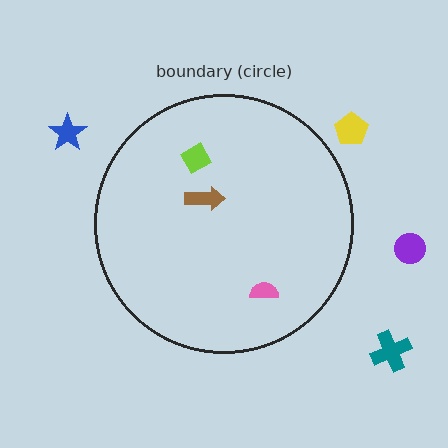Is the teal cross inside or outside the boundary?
Outside.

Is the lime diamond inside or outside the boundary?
Inside.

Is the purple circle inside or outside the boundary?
Outside.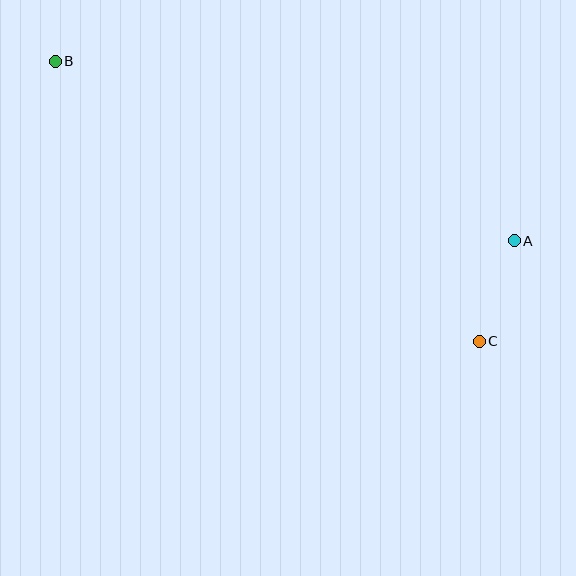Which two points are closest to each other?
Points A and C are closest to each other.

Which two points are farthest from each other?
Points B and C are farthest from each other.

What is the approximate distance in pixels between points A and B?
The distance between A and B is approximately 493 pixels.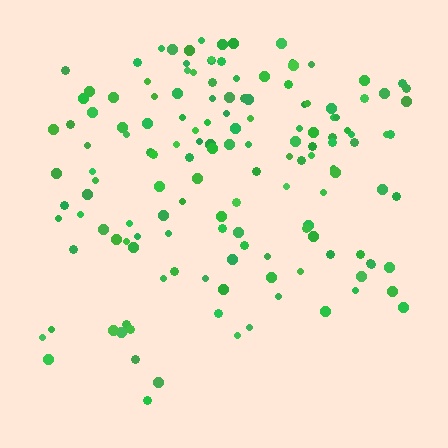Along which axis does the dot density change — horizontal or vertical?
Vertical.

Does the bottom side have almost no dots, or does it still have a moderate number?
Still a moderate number, just noticeably fewer than the top.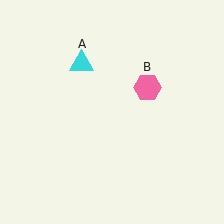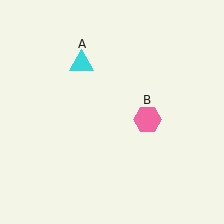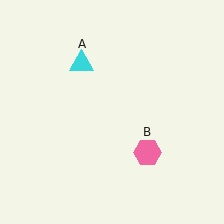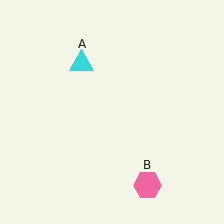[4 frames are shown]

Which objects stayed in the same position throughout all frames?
Cyan triangle (object A) remained stationary.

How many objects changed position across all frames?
1 object changed position: pink hexagon (object B).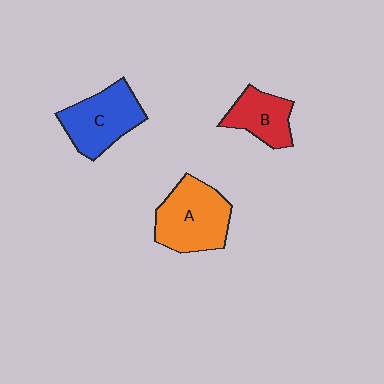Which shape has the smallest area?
Shape B (red).